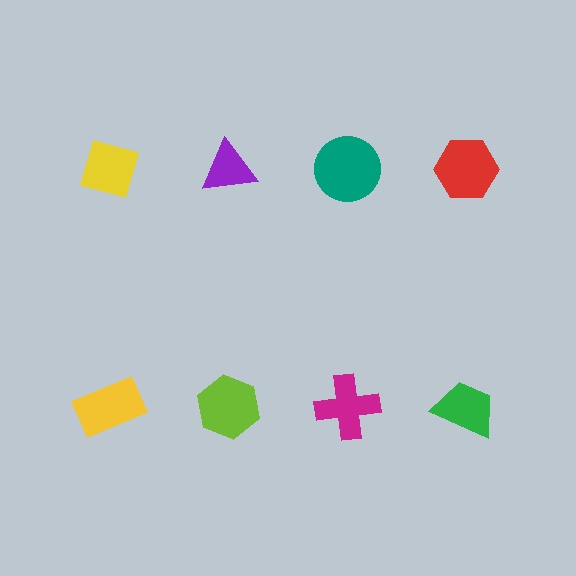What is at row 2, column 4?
A green trapezoid.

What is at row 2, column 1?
A yellow rectangle.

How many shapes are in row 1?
4 shapes.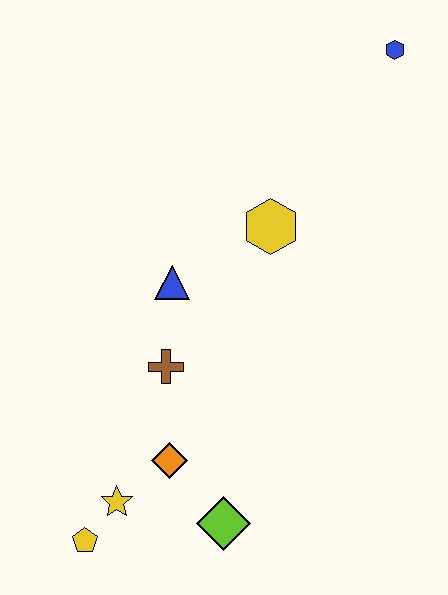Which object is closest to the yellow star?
The yellow pentagon is closest to the yellow star.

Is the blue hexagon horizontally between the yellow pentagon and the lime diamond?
No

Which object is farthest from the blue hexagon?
The yellow pentagon is farthest from the blue hexagon.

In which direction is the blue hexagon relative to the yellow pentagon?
The blue hexagon is above the yellow pentagon.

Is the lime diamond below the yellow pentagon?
No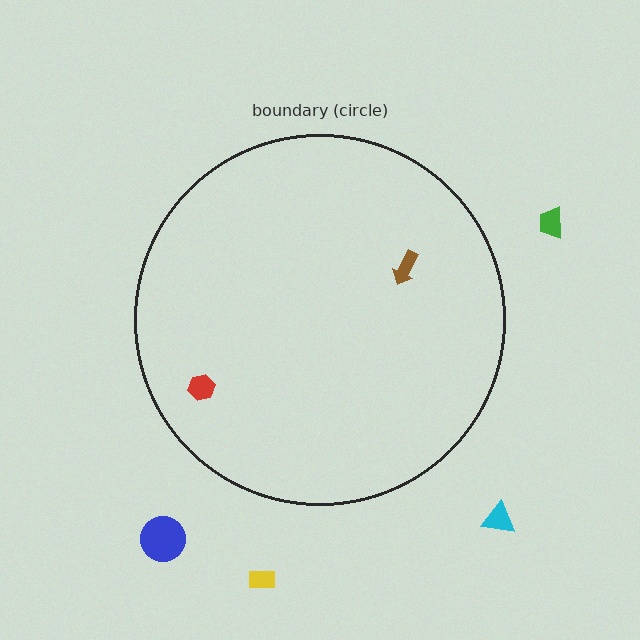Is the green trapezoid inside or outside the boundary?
Outside.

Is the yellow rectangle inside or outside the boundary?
Outside.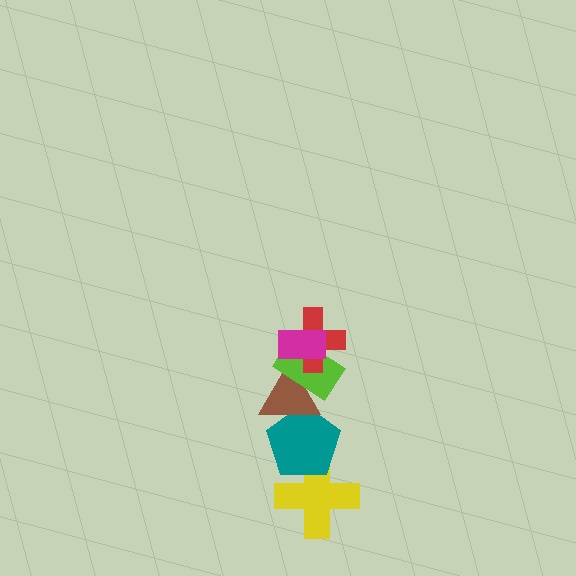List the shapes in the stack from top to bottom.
From top to bottom: the magenta rectangle, the red cross, the lime rectangle, the brown triangle, the teal pentagon, the yellow cross.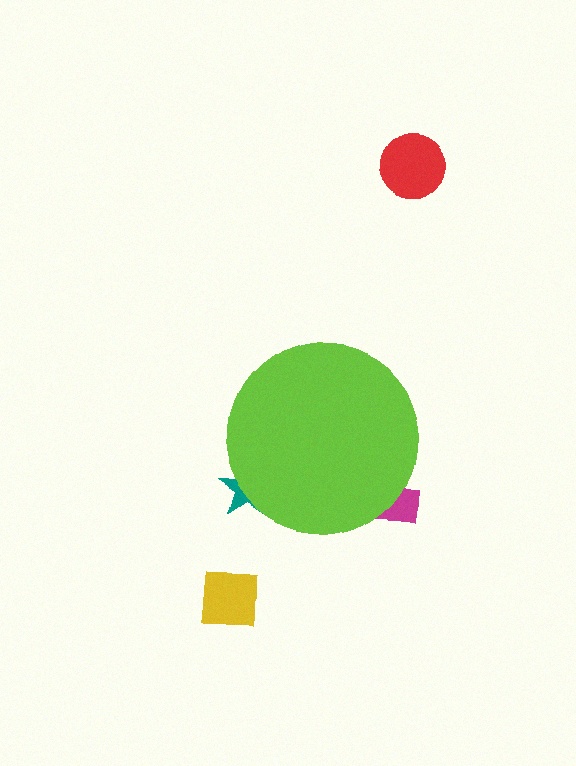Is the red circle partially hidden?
No, the red circle is fully visible.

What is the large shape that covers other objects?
A lime circle.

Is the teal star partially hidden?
Yes, the teal star is partially hidden behind the lime circle.